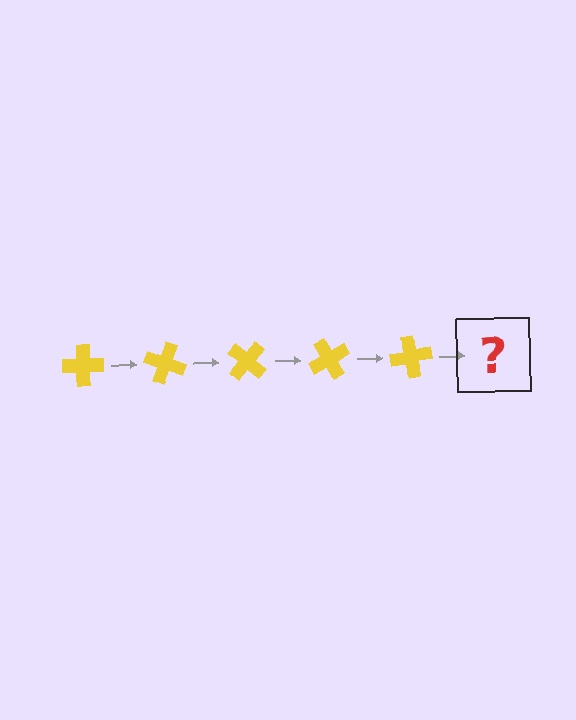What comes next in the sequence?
The next element should be a yellow cross rotated 100 degrees.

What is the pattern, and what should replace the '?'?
The pattern is that the cross rotates 20 degrees each step. The '?' should be a yellow cross rotated 100 degrees.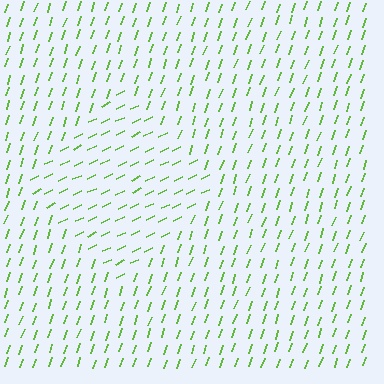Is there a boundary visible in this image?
Yes, there is a texture boundary formed by a change in line orientation.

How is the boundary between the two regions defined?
The boundary is defined purely by a change in line orientation (approximately 45 degrees difference). All lines are the same color and thickness.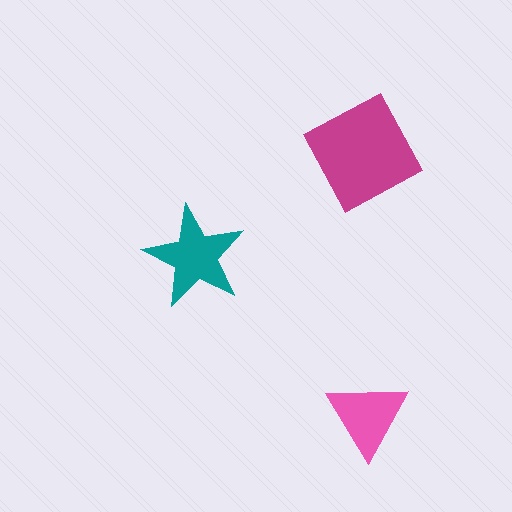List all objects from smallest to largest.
The pink triangle, the teal star, the magenta diamond.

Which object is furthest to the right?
The pink triangle is rightmost.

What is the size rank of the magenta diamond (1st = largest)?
1st.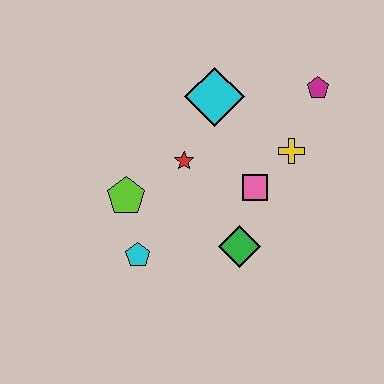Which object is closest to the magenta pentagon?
The yellow cross is closest to the magenta pentagon.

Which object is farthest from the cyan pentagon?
The magenta pentagon is farthest from the cyan pentagon.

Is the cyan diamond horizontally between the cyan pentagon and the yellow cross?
Yes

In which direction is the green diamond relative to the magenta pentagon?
The green diamond is below the magenta pentagon.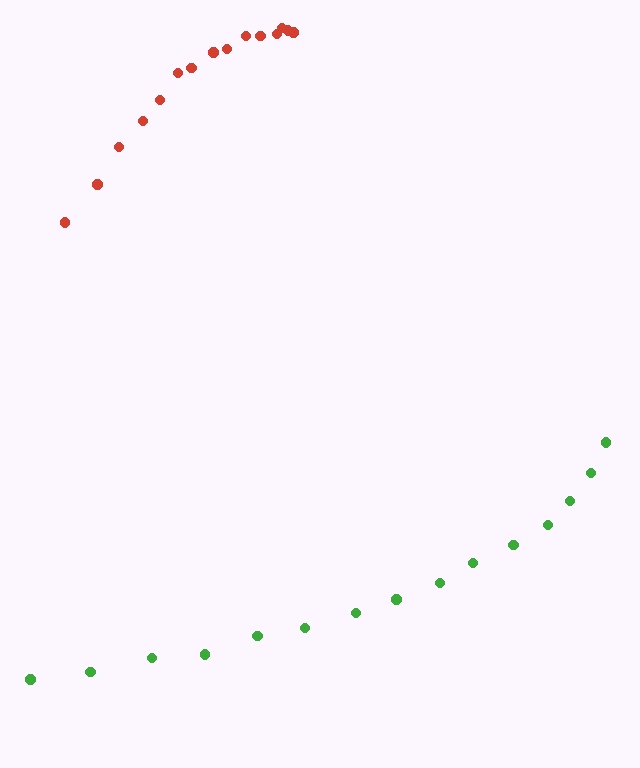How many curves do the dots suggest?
There are 2 distinct paths.